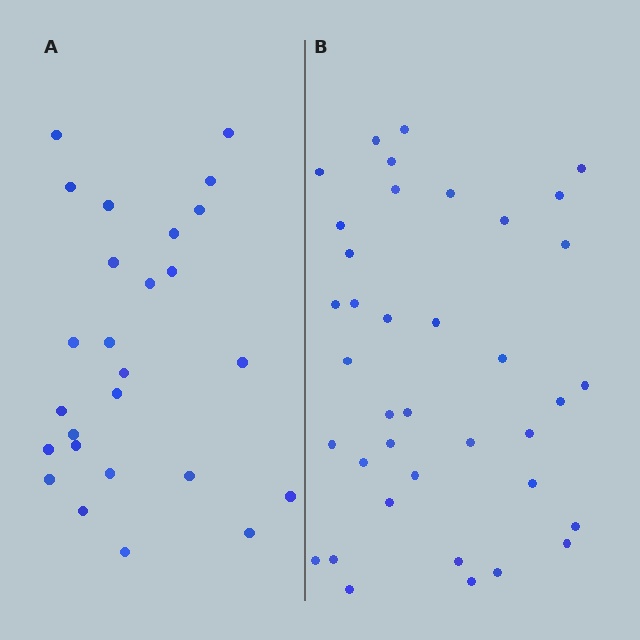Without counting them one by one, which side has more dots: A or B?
Region B (the right region) has more dots.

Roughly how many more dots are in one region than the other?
Region B has roughly 12 or so more dots than region A.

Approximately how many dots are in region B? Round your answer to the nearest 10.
About 40 dots. (The exact count is 38, which rounds to 40.)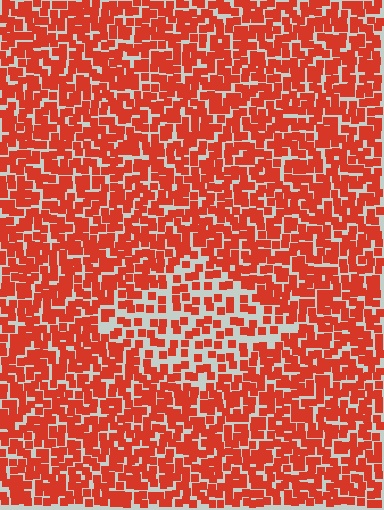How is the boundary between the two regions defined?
The boundary is defined by a change in element density (approximately 1.8x ratio). All elements are the same color, size, and shape.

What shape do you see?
I see a diamond.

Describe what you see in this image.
The image contains small red elements arranged at two different densities. A diamond-shaped region is visible where the elements are less densely packed than the surrounding area.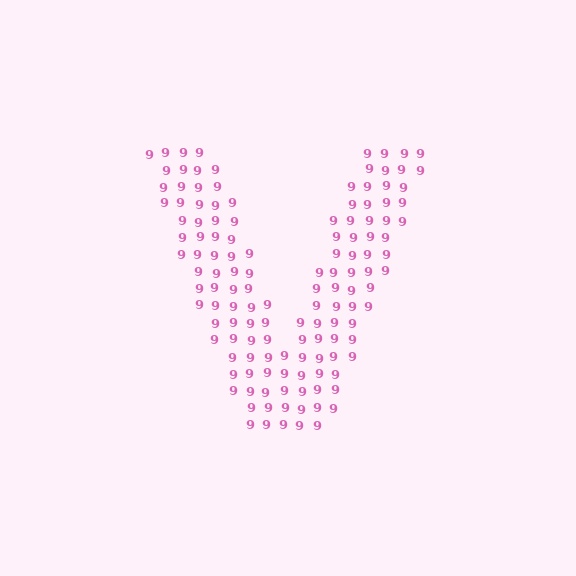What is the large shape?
The large shape is the letter V.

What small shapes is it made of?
It is made of small digit 9's.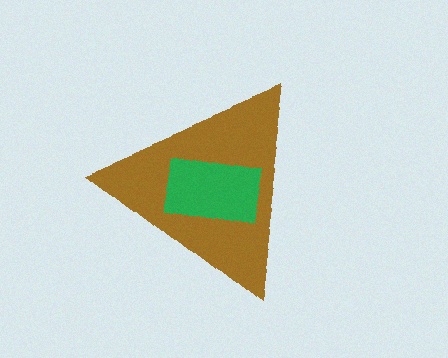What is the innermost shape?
The green rectangle.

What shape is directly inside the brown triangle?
The green rectangle.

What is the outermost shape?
The brown triangle.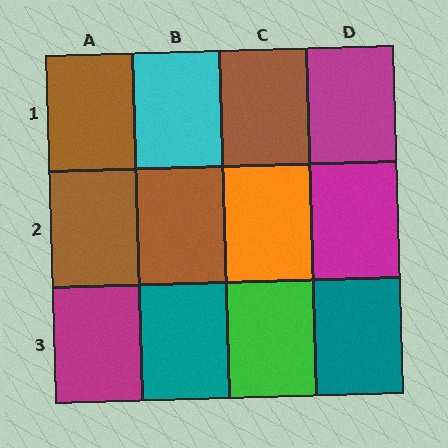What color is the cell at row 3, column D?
Teal.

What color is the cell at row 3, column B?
Teal.